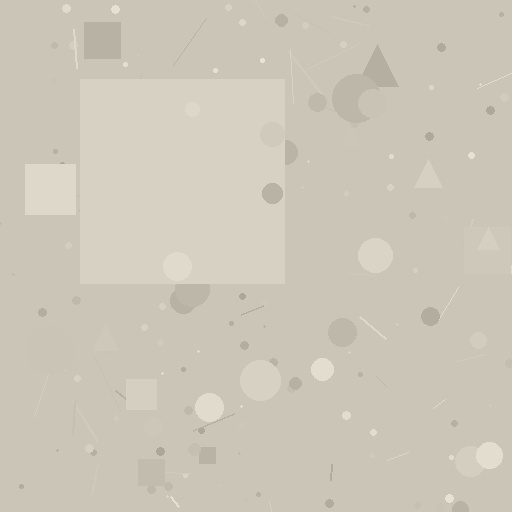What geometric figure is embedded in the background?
A square is embedded in the background.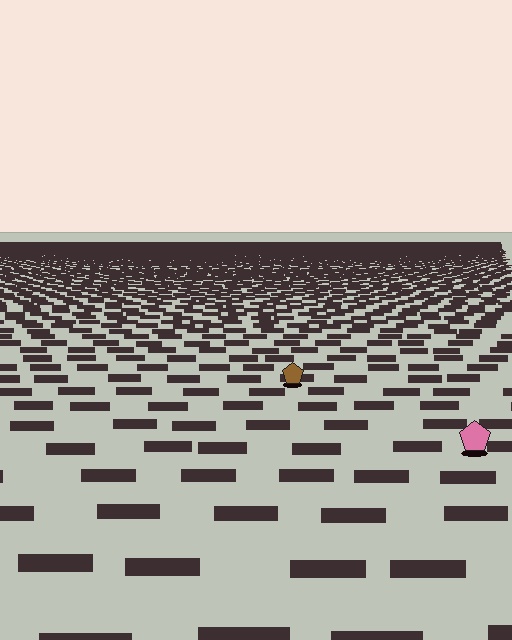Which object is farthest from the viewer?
The brown pentagon is farthest from the viewer. It appears smaller and the ground texture around it is denser.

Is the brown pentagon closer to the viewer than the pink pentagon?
No. The pink pentagon is closer — you can tell from the texture gradient: the ground texture is coarser near it.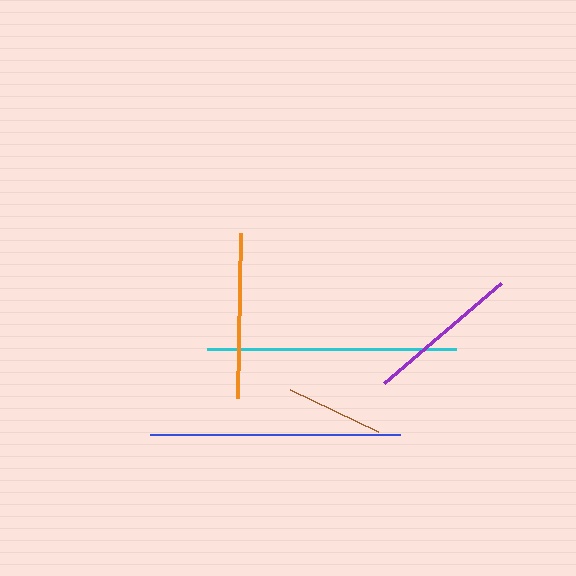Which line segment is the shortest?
The brown line is the shortest at approximately 98 pixels.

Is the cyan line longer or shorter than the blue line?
The blue line is longer than the cyan line.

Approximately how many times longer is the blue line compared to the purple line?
The blue line is approximately 1.6 times the length of the purple line.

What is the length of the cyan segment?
The cyan segment is approximately 249 pixels long.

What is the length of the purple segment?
The purple segment is approximately 154 pixels long.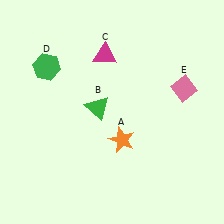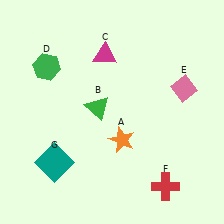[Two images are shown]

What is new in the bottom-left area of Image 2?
A teal square (G) was added in the bottom-left area of Image 2.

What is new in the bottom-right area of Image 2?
A red cross (F) was added in the bottom-right area of Image 2.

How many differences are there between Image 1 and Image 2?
There are 2 differences between the two images.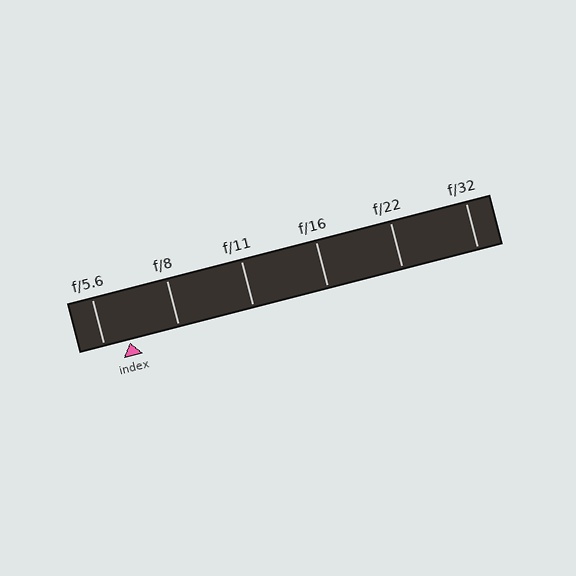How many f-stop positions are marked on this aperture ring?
There are 6 f-stop positions marked.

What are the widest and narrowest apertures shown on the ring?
The widest aperture shown is f/5.6 and the narrowest is f/32.